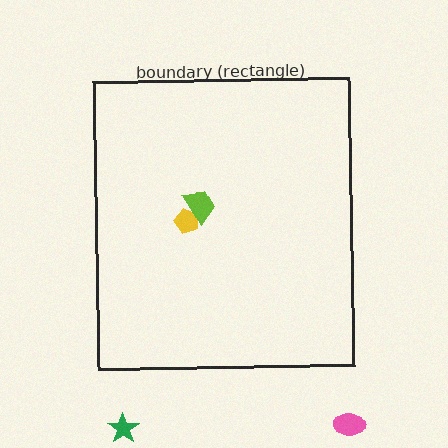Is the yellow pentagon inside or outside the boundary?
Inside.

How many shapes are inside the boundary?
2 inside, 2 outside.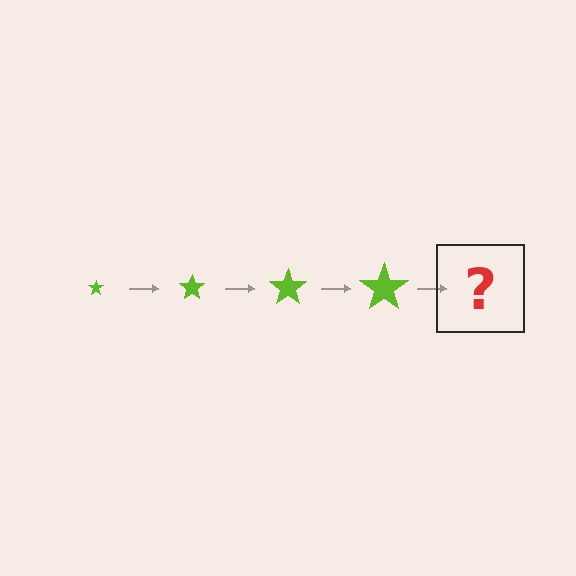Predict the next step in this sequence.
The next step is a lime star, larger than the previous one.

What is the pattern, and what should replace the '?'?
The pattern is that the star gets progressively larger each step. The '?' should be a lime star, larger than the previous one.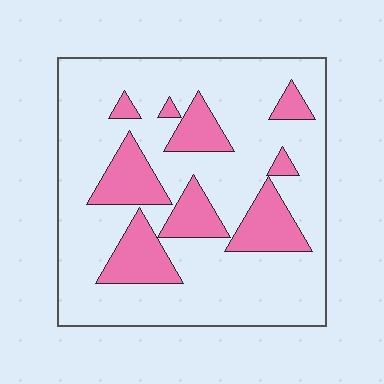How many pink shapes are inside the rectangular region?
9.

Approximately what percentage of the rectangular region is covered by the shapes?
Approximately 25%.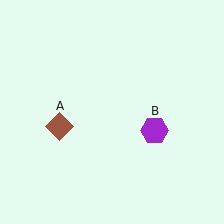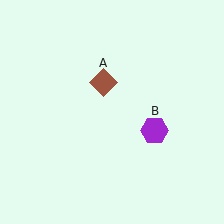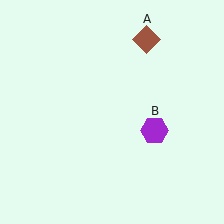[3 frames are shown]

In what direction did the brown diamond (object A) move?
The brown diamond (object A) moved up and to the right.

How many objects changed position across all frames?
1 object changed position: brown diamond (object A).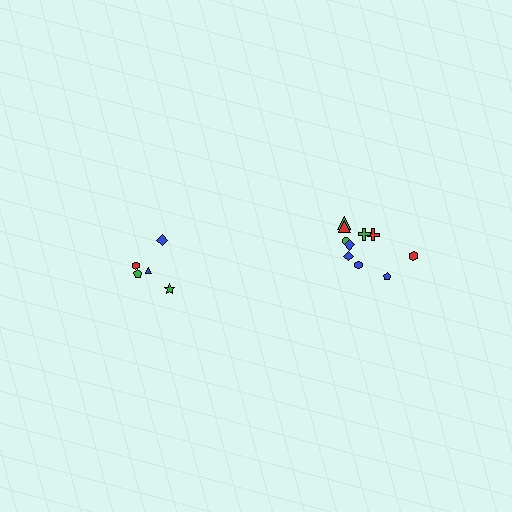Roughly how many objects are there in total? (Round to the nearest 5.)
Roughly 15 objects in total.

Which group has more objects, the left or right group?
The right group.